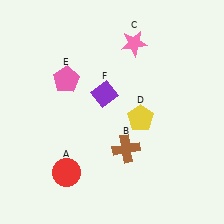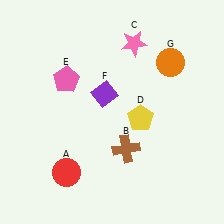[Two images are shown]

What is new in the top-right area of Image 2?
An orange circle (G) was added in the top-right area of Image 2.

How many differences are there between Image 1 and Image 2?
There is 1 difference between the two images.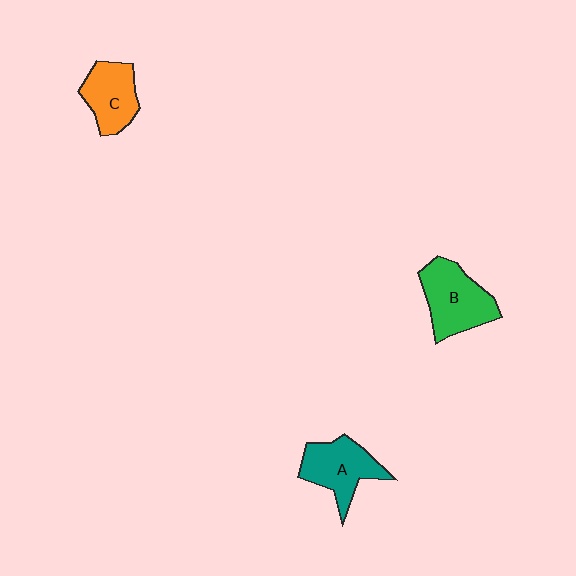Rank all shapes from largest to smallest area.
From largest to smallest: B (green), A (teal), C (orange).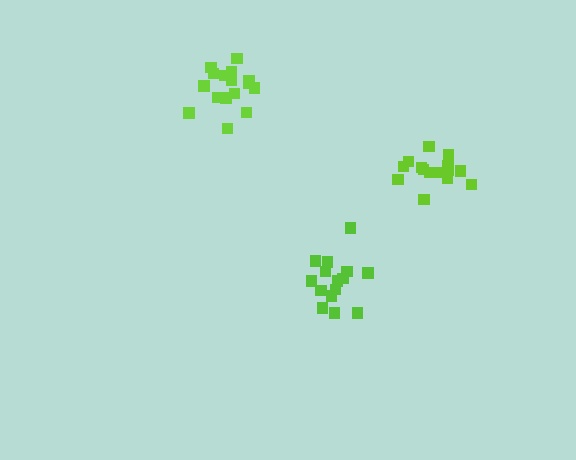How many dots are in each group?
Group 1: 17 dots, Group 2: 15 dots, Group 3: 15 dots (47 total).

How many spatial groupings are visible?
There are 3 spatial groupings.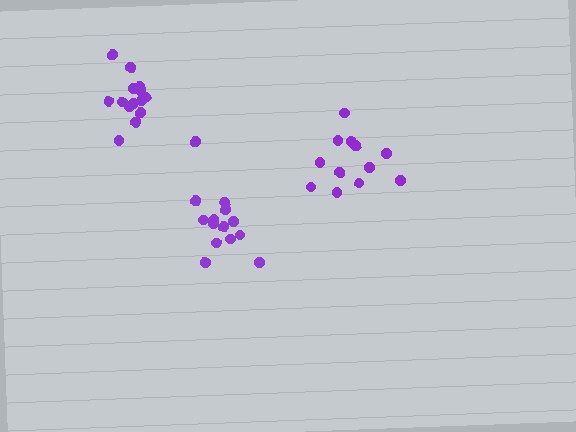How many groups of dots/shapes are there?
There are 3 groups.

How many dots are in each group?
Group 1: 12 dots, Group 2: 15 dots, Group 3: 13 dots (40 total).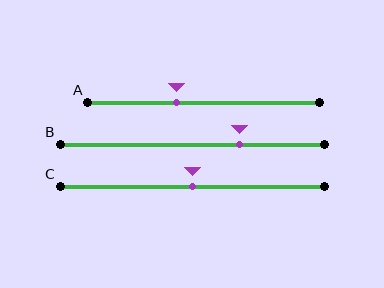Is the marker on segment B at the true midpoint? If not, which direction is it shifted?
No, the marker on segment B is shifted to the right by about 18% of the segment length.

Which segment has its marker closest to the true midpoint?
Segment C has its marker closest to the true midpoint.